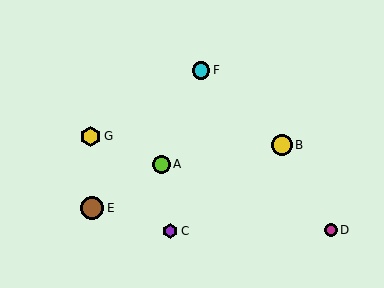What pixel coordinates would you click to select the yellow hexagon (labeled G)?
Click at (91, 137) to select the yellow hexagon G.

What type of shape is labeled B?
Shape B is a yellow circle.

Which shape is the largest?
The brown circle (labeled E) is the largest.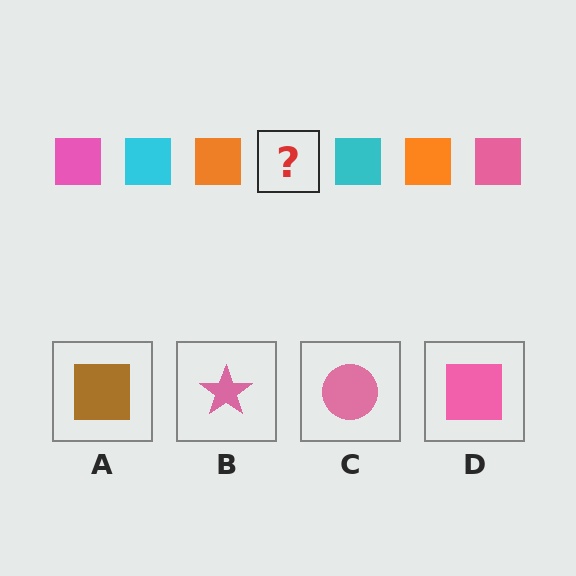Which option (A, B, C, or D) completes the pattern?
D.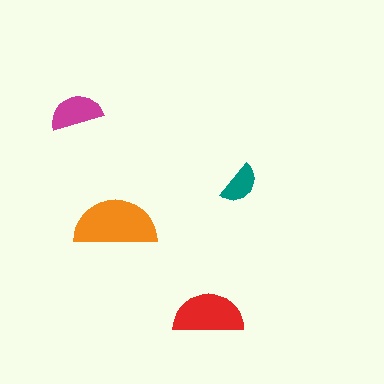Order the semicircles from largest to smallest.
the orange one, the red one, the magenta one, the teal one.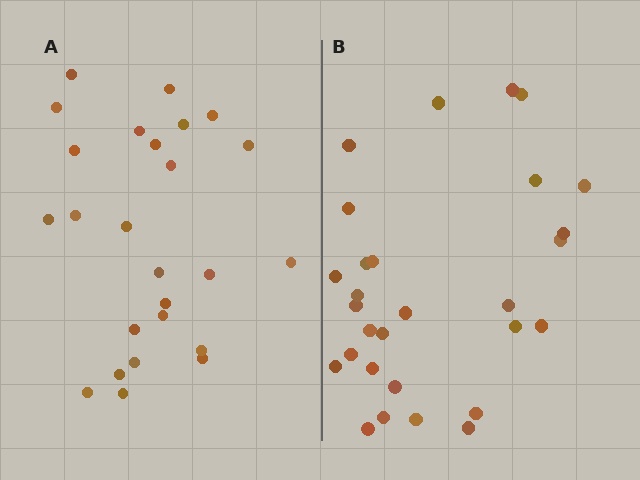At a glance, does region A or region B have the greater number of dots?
Region B (the right region) has more dots.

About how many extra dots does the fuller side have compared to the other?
Region B has about 4 more dots than region A.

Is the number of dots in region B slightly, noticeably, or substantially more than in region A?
Region B has only slightly more — the two regions are fairly close. The ratio is roughly 1.2 to 1.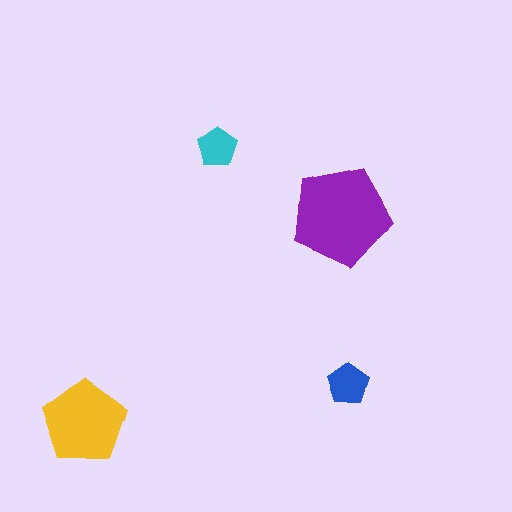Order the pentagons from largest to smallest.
the purple one, the yellow one, the blue one, the cyan one.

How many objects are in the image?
There are 4 objects in the image.